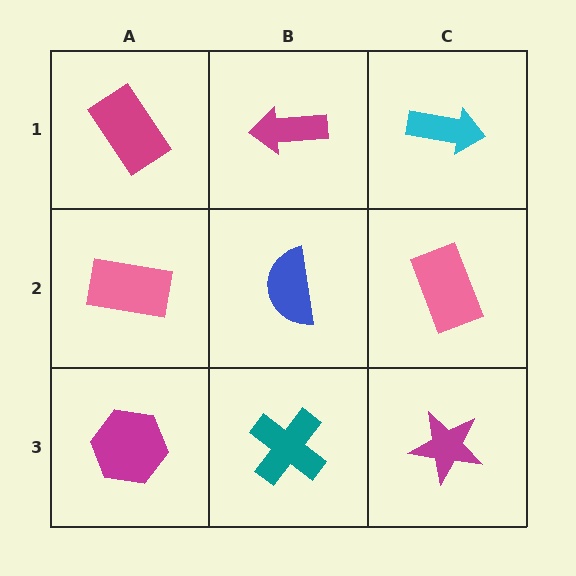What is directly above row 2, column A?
A magenta rectangle.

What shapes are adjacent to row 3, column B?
A blue semicircle (row 2, column B), a magenta hexagon (row 3, column A), a magenta star (row 3, column C).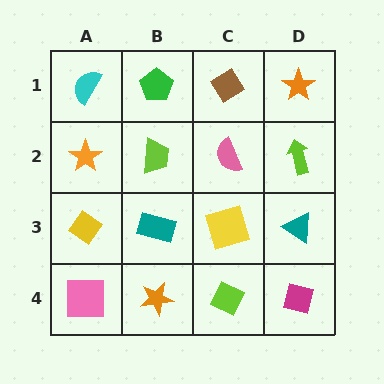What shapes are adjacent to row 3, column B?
A lime trapezoid (row 2, column B), an orange star (row 4, column B), a yellow diamond (row 3, column A), a yellow square (row 3, column C).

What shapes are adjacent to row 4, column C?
A yellow square (row 3, column C), an orange star (row 4, column B), a magenta diamond (row 4, column D).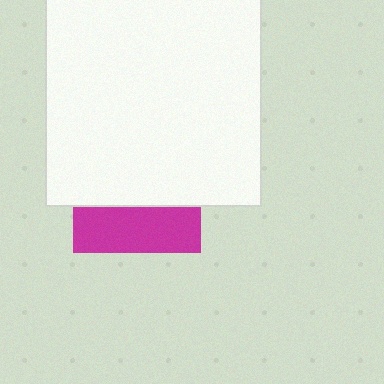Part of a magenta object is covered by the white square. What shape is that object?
It is a square.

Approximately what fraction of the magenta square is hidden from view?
Roughly 64% of the magenta square is hidden behind the white square.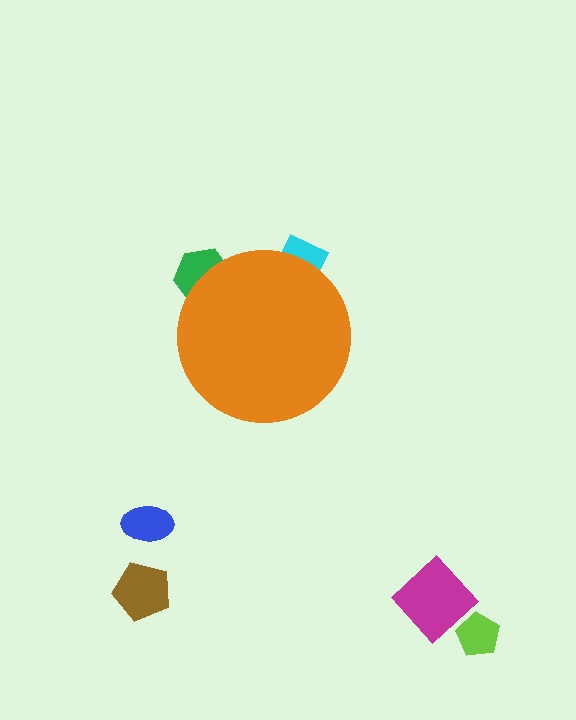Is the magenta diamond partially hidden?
No, the magenta diamond is fully visible.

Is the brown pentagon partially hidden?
No, the brown pentagon is fully visible.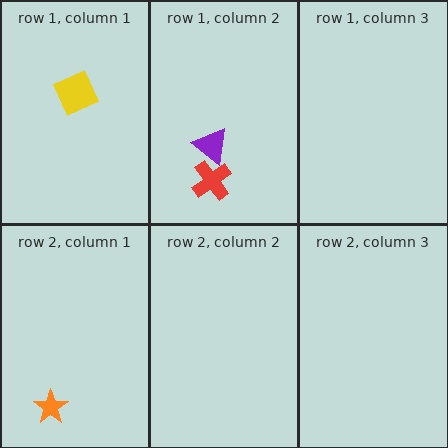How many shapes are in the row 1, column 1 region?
1.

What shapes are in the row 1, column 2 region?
The red cross, the purple triangle.